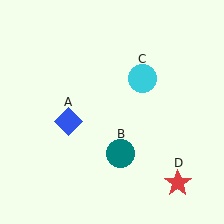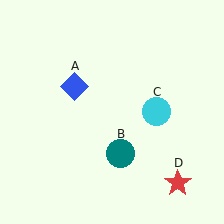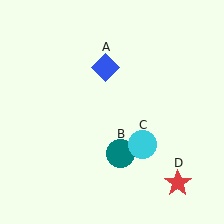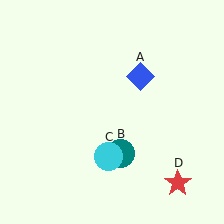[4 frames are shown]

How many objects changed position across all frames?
2 objects changed position: blue diamond (object A), cyan circle (object C).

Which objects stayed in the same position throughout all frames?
Teal circle (object B) and red star (object D) remained stationary.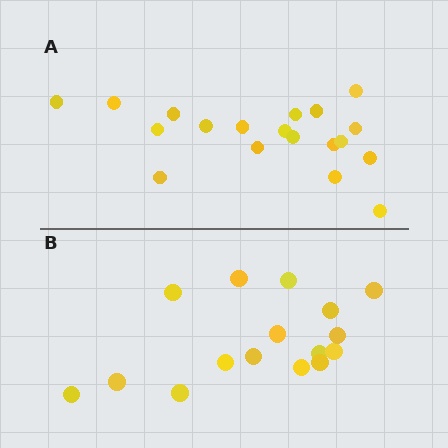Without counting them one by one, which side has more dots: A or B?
Region A (the top region) has more dots.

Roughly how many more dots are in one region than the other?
Region A has just a few more — roughly 2 or 3 more dots than region B.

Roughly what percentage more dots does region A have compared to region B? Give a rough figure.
About 20% more.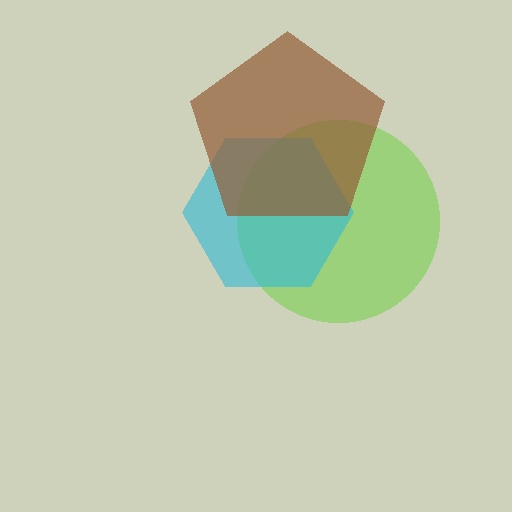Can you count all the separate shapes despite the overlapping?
Yes, there are 3 separate shapes.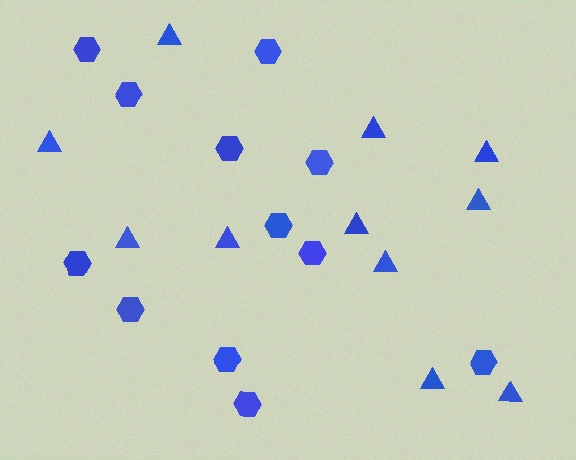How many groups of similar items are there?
There are 2 groups: one group of hexagons (12) and one group of triangles (11).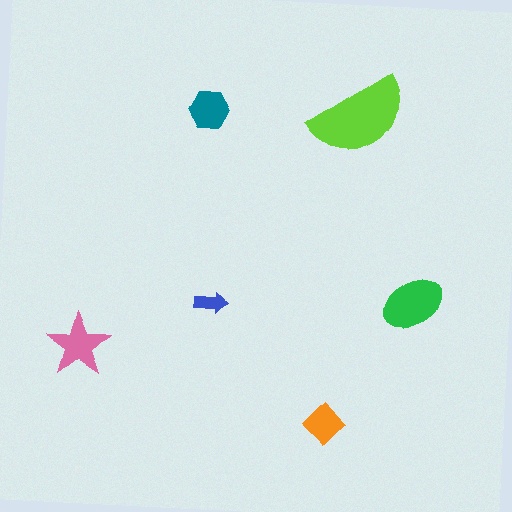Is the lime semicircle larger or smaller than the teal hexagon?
Larger.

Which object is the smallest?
The blue arrow.